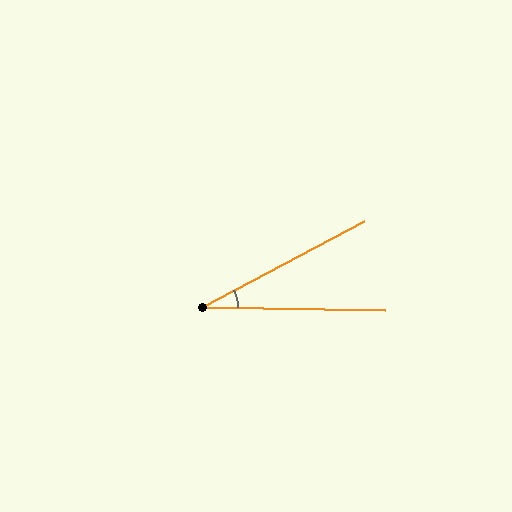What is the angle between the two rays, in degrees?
Approximately 29 degrees.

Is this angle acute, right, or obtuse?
It is acute.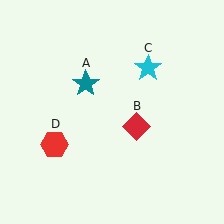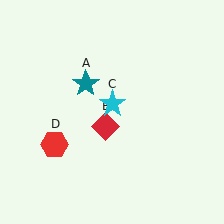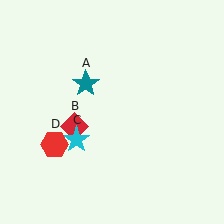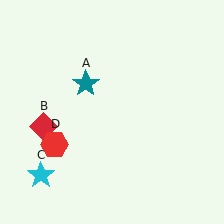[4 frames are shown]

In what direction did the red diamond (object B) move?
The red diamond (object B) moved left.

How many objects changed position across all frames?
2 objects changed position: red diamond (object B), cyan star (object C).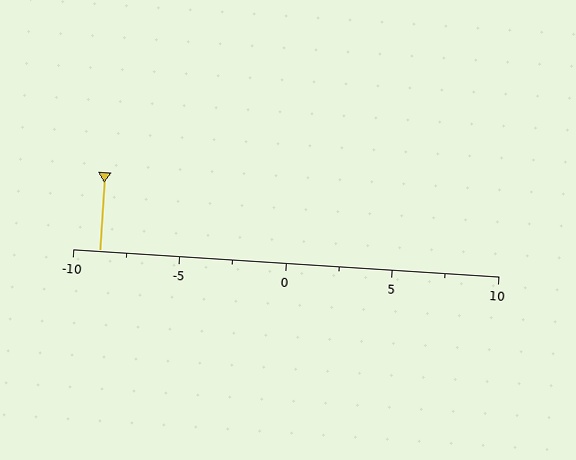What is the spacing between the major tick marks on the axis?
The major ticks are spaced 5 apart.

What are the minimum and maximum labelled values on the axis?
The axis runs from -10 to 10.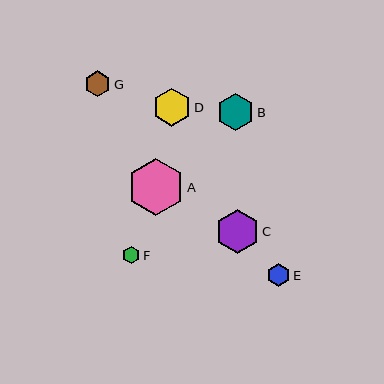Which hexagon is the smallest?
Hexagon F is the smallest with a size of approximately 18 pixels.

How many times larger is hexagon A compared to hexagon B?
Hexagon A is approximately 1.5 times the size of hexagon B.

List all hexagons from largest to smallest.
From largest to smallest: A, C, D, B, G, E, F.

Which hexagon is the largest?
Hexagon A is the largest with a size of approximately 57 pixels.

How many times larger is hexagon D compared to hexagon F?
Hexagon D is approximately 2.2 times the size of hexagon F.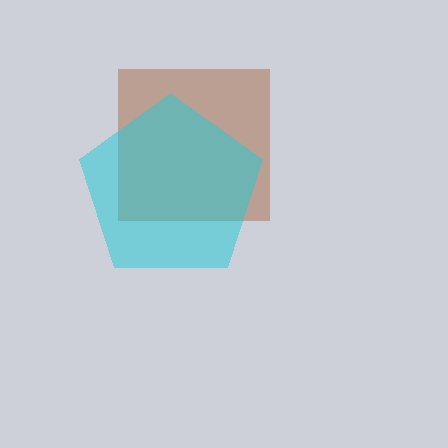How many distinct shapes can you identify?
There are 2 distinct shapes: a brown square, a cyan pentagon.